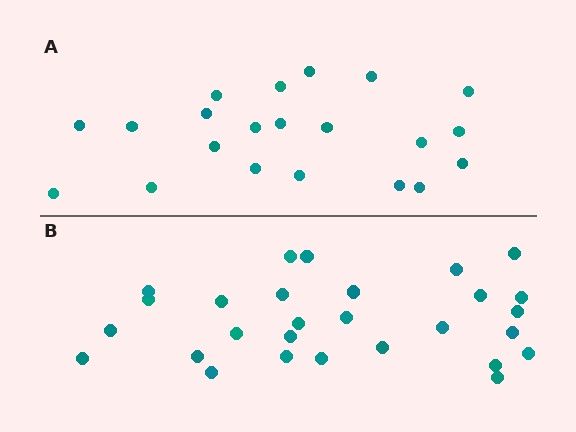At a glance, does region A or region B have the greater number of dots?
Region B (the bottom region) has more dots.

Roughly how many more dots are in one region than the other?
Region B has roughly 8 or so more dots than region A.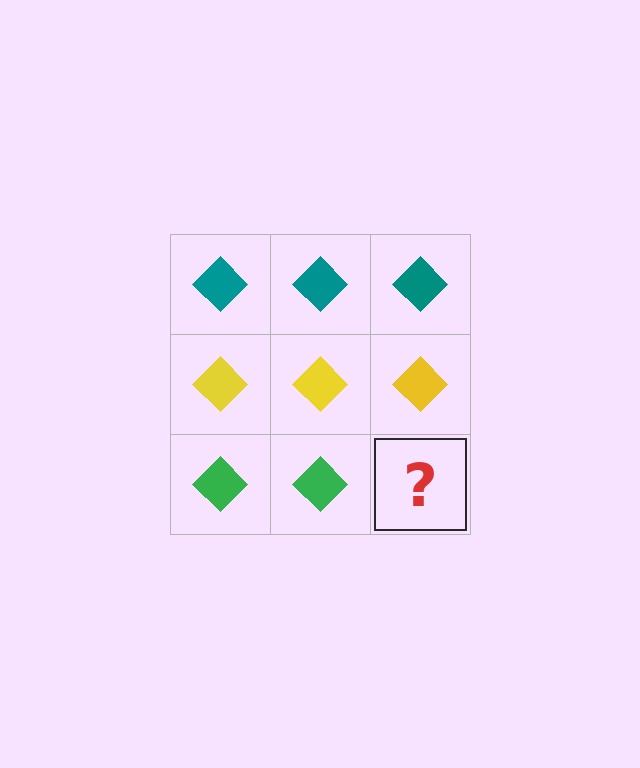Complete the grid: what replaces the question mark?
The question mark should be replaced with a green diamond.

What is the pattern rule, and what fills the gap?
The rule is that each row has a consistent color. The gap should be filled with a green diamond.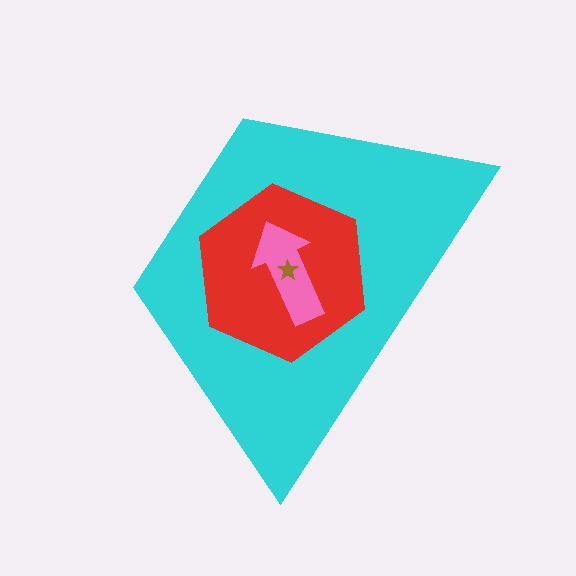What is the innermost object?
The brown star.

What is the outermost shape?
The cyan trapezoid.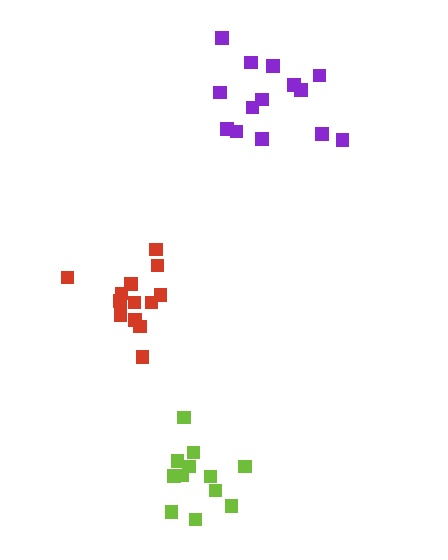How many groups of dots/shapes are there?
There are 3 groups.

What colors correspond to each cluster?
The clusters are colored: lime, red, purple.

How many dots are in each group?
Group 1: 12 dots, Group 2: 13 dots, Group 3: 14 dots (39 total).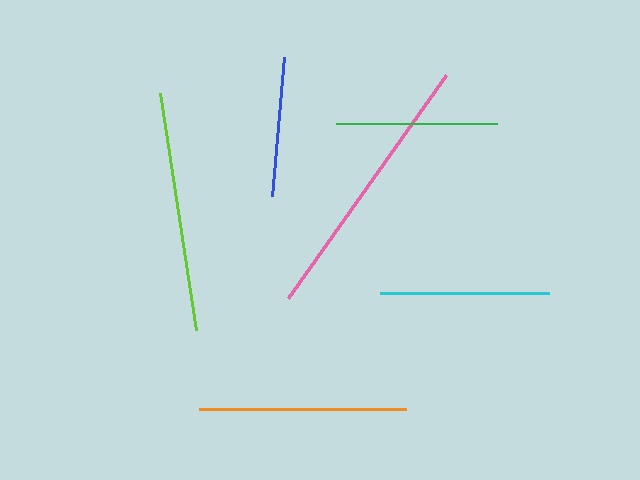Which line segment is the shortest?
The blue line is the shortest at approximately 140 pixels.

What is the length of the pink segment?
The pink segment is approximately 273 pixels long.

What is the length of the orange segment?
The orange segment is approximately 207 pixels long.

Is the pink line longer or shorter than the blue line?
The pink line is longer than the blue line.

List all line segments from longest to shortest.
From longest to shortest: pink, lime, orange, cyan, green, blue.